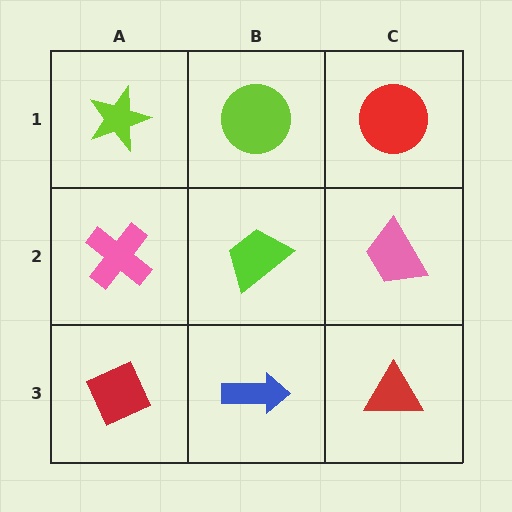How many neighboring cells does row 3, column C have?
2.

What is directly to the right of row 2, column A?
A lime trapezoid.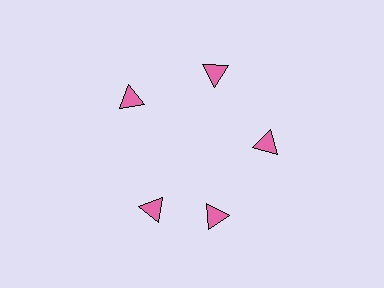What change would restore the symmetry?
The symmetry would be restored by rotating it back into even spacing with its neighbors so that all 5 triangles sit at equal angles and equal distance from the center.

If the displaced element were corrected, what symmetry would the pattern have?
It would have 5-fold rotational symmetry — the pattern would map onto itself every 72 degrees.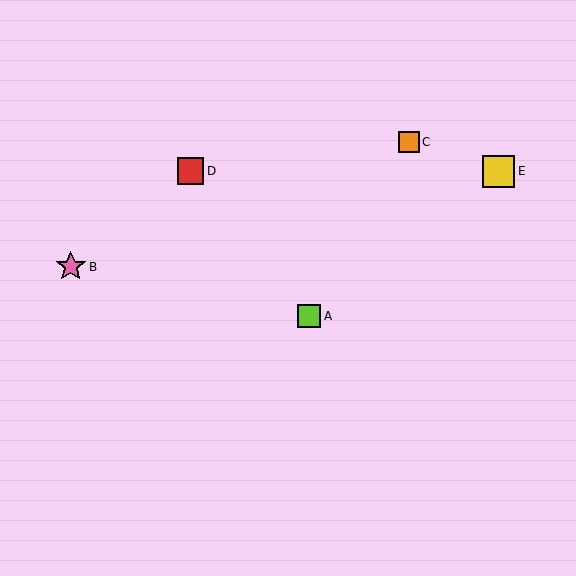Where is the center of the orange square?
The center of the orange square is at (409, 142).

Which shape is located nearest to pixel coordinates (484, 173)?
The yellow square (labeled E) at (499, 171) is nearest to that location.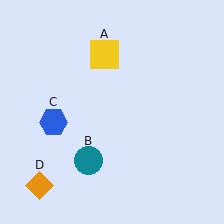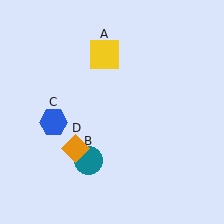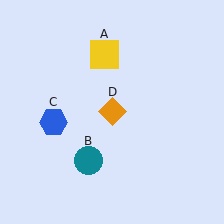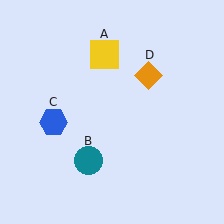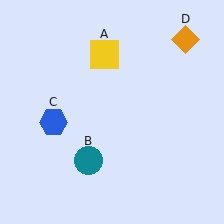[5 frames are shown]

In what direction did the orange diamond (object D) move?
The orange diamond (object D) moved up and to the right.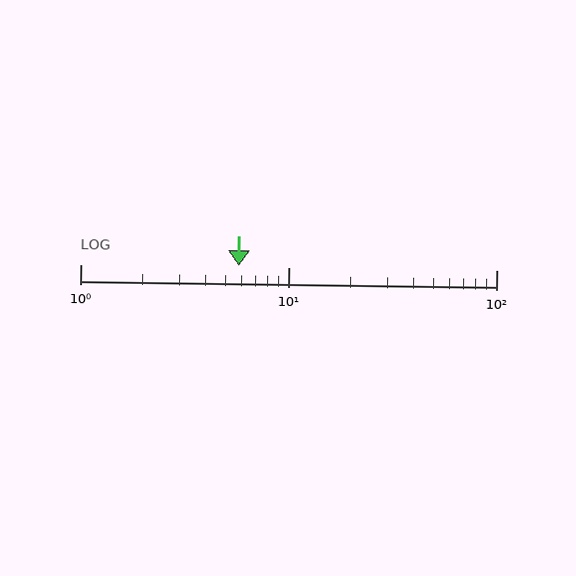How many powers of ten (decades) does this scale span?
The scale spans 2 decades, from 1 to 100.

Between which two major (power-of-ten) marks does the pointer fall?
The pointer is between 1 and 10.